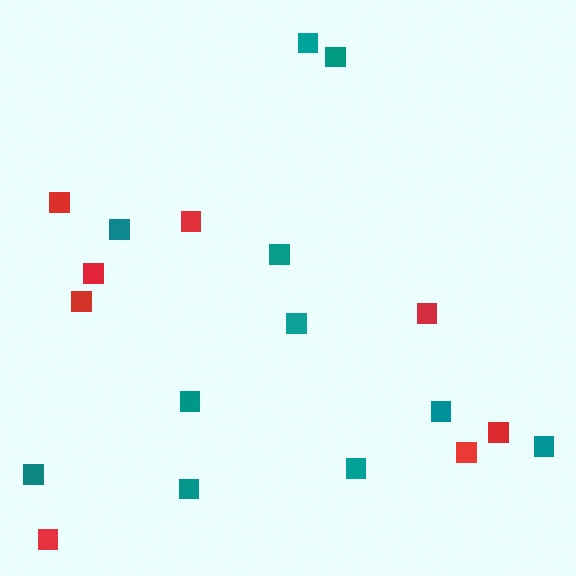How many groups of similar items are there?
There are 2 groups: one group of teal squares (11) and one group of red squares (8).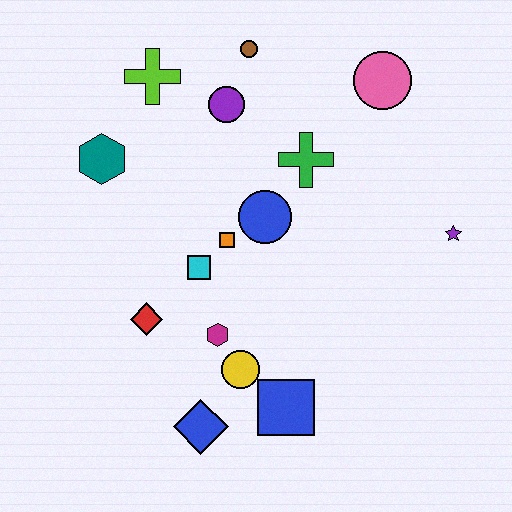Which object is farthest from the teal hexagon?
The purple star is farthest from the teal hexagon.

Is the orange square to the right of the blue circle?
No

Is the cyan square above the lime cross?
No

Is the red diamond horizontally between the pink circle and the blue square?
No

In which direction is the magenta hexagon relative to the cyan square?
The magenta hexagon is below the cyan square.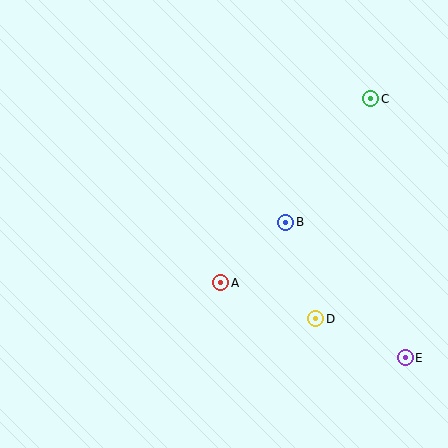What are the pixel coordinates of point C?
Point C is at (371, 99).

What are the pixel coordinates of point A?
Point A is at (220, 283).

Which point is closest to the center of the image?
Point A at (220, 283) is closest to the center.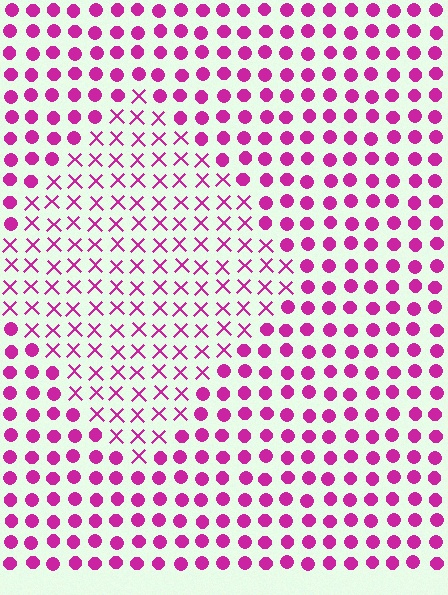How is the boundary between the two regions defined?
The boundary is defined by a change in element shape: X marks inside vs. circles outside. All elements share the same color and spacing.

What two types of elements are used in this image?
The image uses X marks inside the diamond region and circles outside it.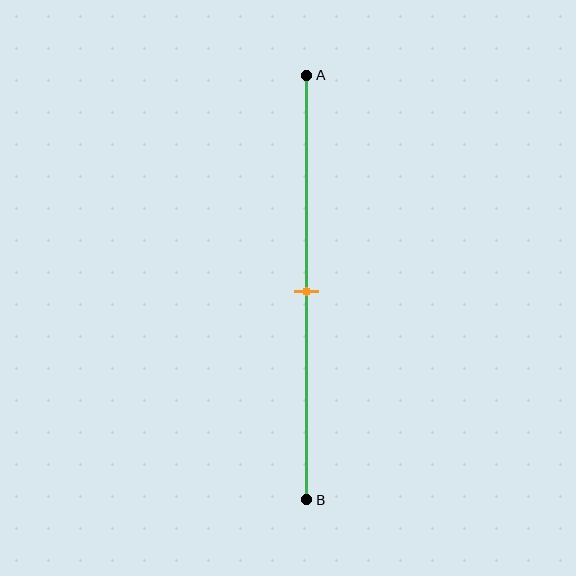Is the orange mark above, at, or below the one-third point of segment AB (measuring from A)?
The orange mark is below the one-third point of segment AB.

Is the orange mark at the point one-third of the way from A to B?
No, the mark is at about 50% from A, not at the 33% one-third point.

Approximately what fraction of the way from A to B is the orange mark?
The orange mark is approximately 50% of the way from A to B.